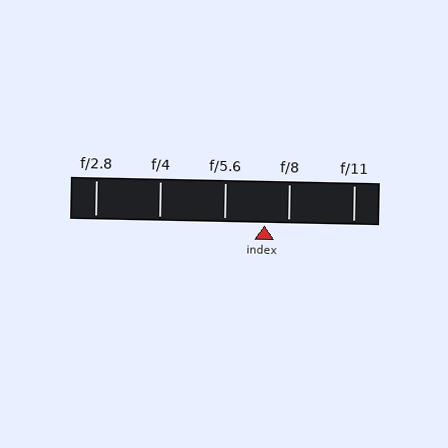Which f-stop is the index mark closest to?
The index mark is closest to f/8.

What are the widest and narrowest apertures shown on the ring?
The widest aperture shown is f/2.8 and the narrowest is f/11.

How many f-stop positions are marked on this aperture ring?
There are 5 f-stop positions marked.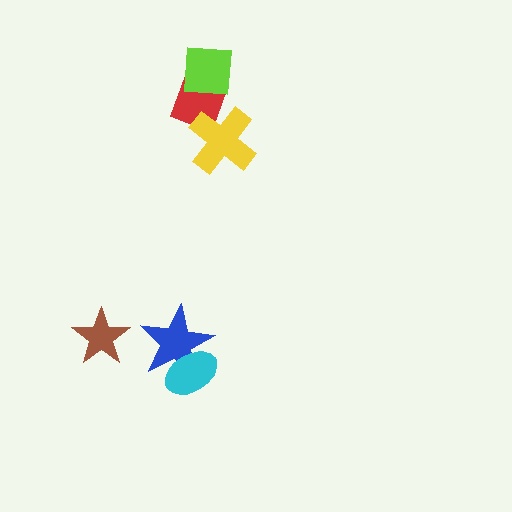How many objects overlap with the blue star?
1 object overlaps with the blue star.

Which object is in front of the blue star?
The cyan ellipse is in front of the blue star.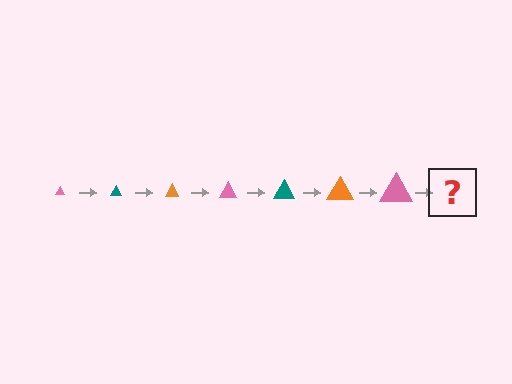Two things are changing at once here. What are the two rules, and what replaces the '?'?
The two rules are that the triangle grows larger each step and the color cycles through pink, teal, and orange. The '?' should be a teal triangle, larger than the previous one.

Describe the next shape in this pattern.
It should be a teal triangle, larger than the previous one.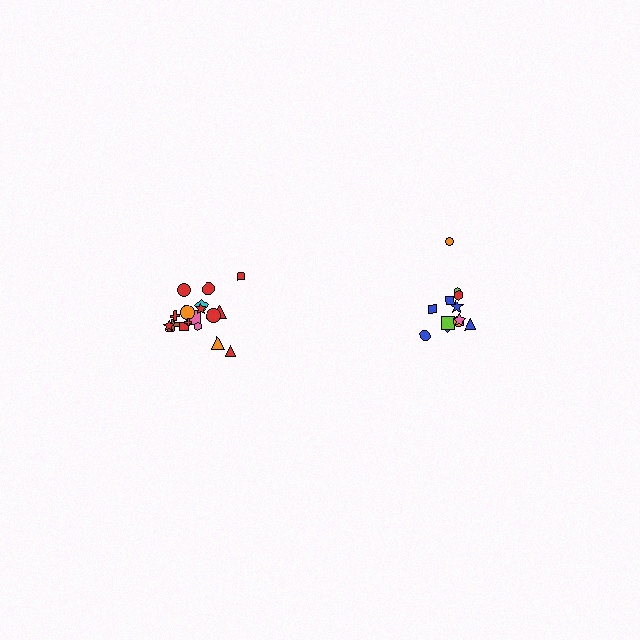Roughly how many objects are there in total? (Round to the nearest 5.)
Roughly 30 objects in total.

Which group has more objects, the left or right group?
The left group.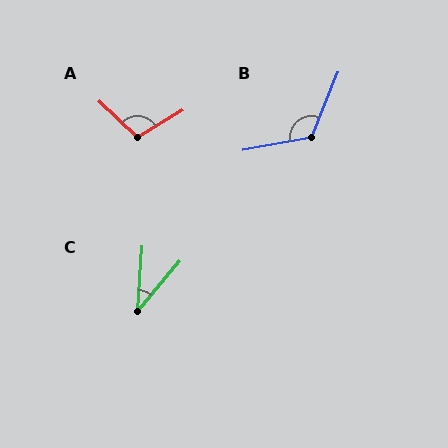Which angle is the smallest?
C, at approximately 36 degrees.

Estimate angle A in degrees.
Approximately 105 degrees.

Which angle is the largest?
B, at approximately 122 degrees.